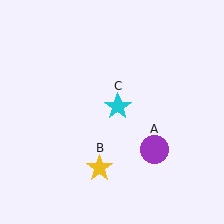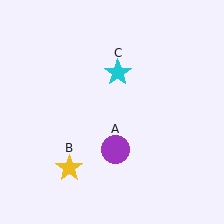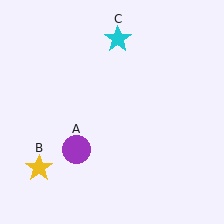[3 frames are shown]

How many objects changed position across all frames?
3 objects changed position: purple circle (object A), yellow star (object B), cyan star (object C).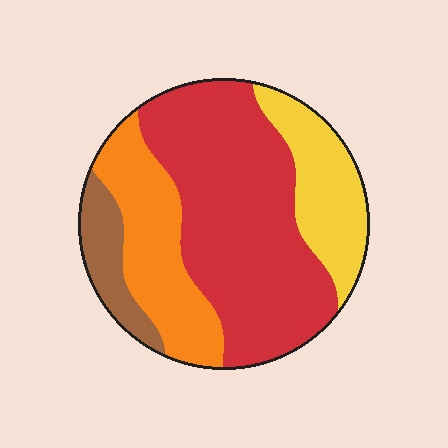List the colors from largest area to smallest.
From largest to smallest: red, orange, yellow, brown.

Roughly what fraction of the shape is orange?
Orange covers around 20% of the shape.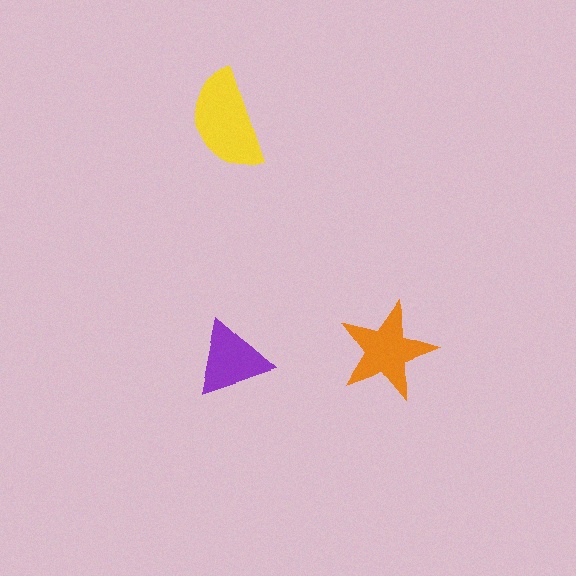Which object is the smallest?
The purple triangle.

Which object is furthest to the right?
The orange star is rightmost.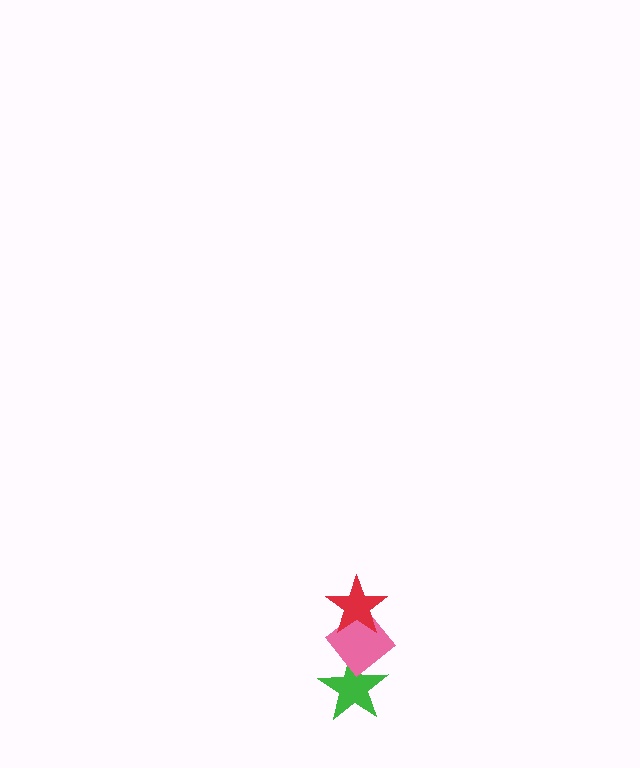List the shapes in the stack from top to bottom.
From top to bottom: the red star, the pink diamond, the green star.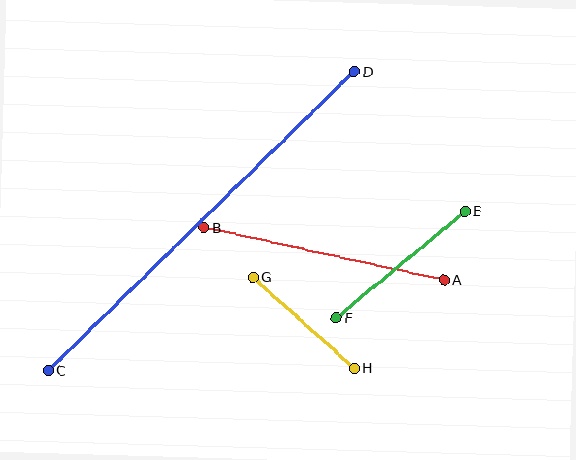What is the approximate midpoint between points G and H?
The midpoint is at approximately (304, 323) pixels.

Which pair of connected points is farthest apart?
Points C and D are farthest apart.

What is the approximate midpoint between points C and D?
The midpoint is at approximately (201, 221) pixels.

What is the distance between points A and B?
The distance is approximately 246 pixels.